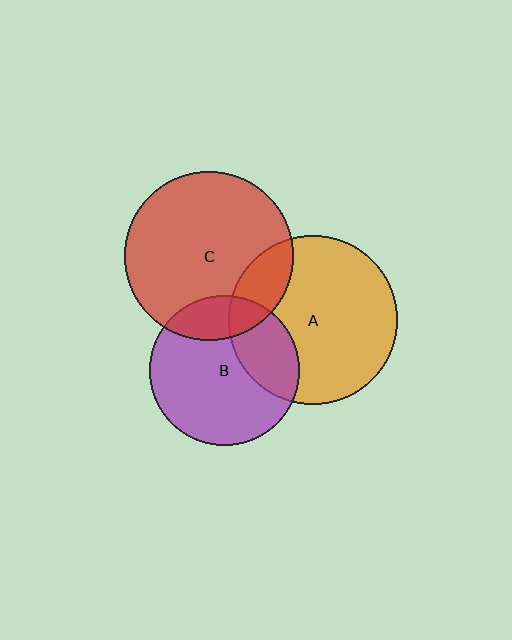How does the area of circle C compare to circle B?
Approximately 1.3 times.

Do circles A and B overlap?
Yes.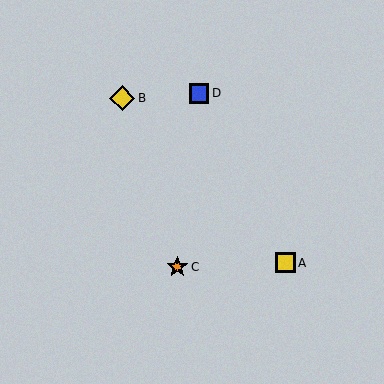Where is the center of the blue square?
The center of the blue square is at (199, 93).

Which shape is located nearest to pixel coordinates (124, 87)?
The yellow diamond (labeled B) at (122, 98) is nearest to that location.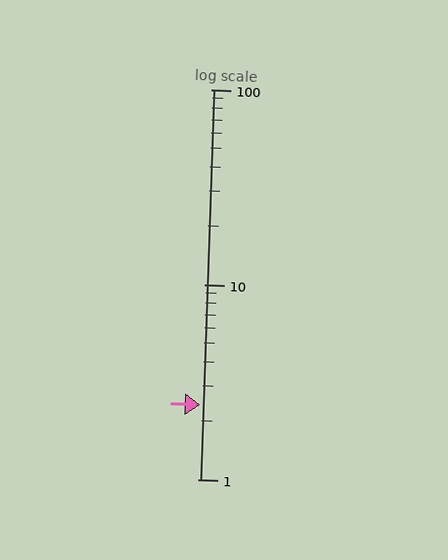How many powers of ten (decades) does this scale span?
The scale spans 2 decades, from 1 to 100.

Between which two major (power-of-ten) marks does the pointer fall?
The pointer is between 1 and 10.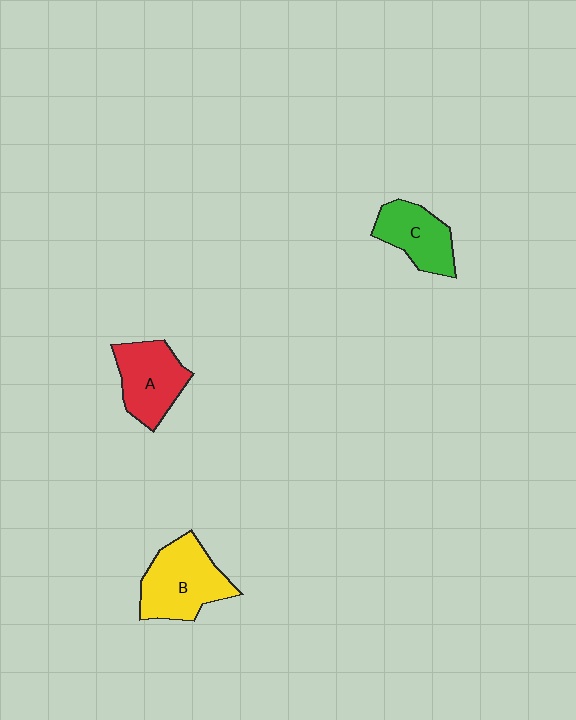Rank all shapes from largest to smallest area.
From largest to smallest: B (yellow), A (red), C (green).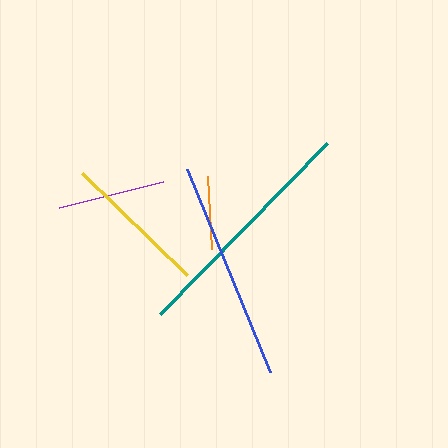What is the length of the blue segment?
The blue segment is approximately 220 pixels long.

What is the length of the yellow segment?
The yellow segment is approximately 146 pixels long.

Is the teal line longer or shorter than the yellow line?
The teal line is longer than the yellow line.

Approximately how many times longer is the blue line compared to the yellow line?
The blue line is approximately 1.5 times the length of the yellow line.